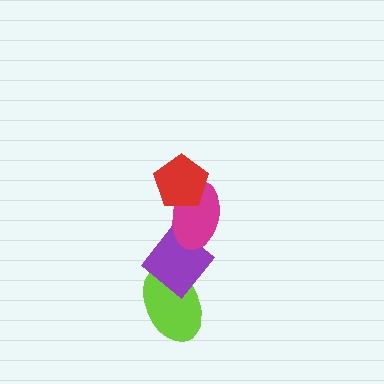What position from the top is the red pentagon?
The red pentagon is 1st from the top.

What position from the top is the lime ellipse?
The lime ellipse is 4th from the top.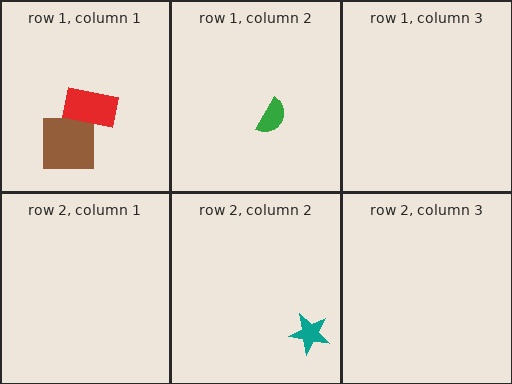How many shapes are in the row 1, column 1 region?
2.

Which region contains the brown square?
The row 1, column 1 region.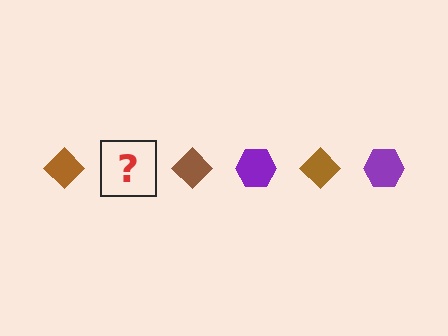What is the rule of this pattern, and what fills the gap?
The rule is that the pattern alternates between brown diamond and purple hexagon. The gap should be filled with a purple hexagon.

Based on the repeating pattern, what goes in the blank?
The blank should be a purple hexagon.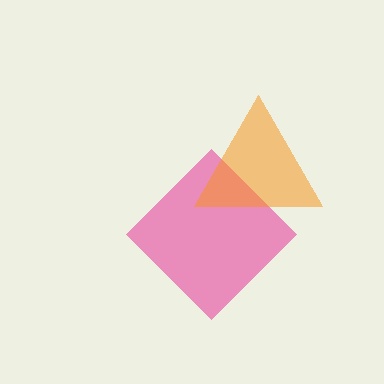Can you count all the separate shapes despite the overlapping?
Yes, there are 2 separate shapes.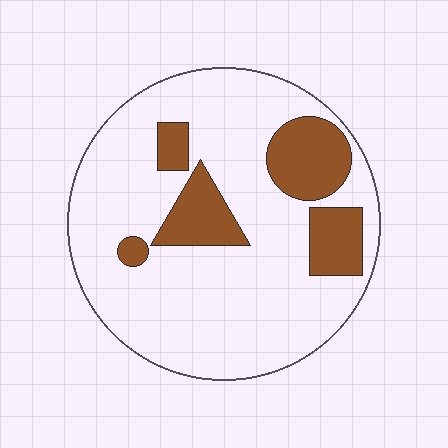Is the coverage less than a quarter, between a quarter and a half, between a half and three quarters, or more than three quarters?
Less than a quarter.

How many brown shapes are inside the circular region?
5.